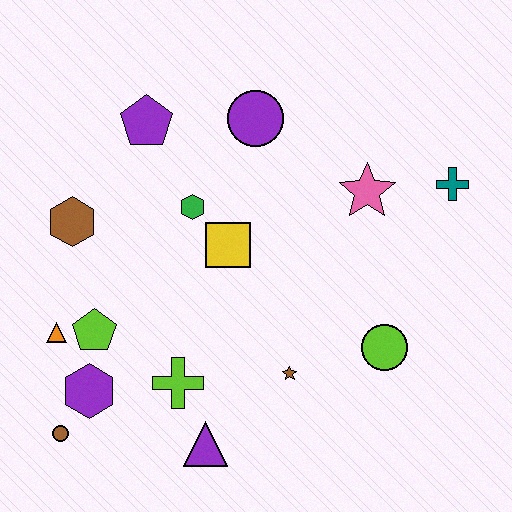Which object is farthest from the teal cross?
The brown circle is farthest from the teal cross.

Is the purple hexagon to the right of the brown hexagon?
Yes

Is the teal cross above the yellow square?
Yes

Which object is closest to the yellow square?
The green hexagon is closest to the yellow square.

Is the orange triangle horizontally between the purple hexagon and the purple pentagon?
No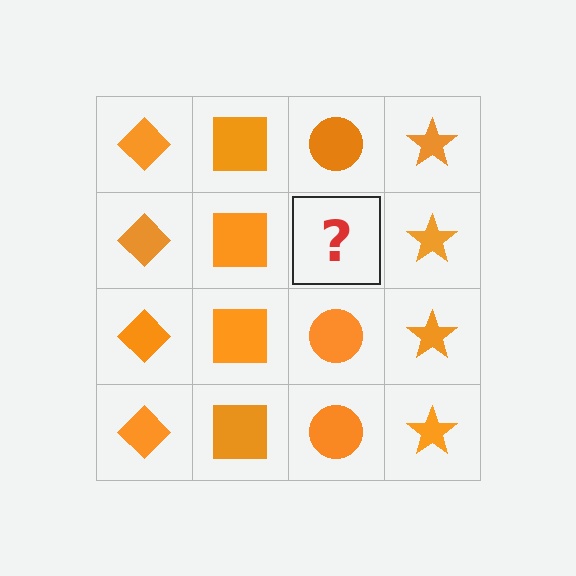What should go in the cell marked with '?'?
The missing cell should contain an orange circle.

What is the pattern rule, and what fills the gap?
The rule is that each column has a consistent shape. The gap should be filled with an orange circle.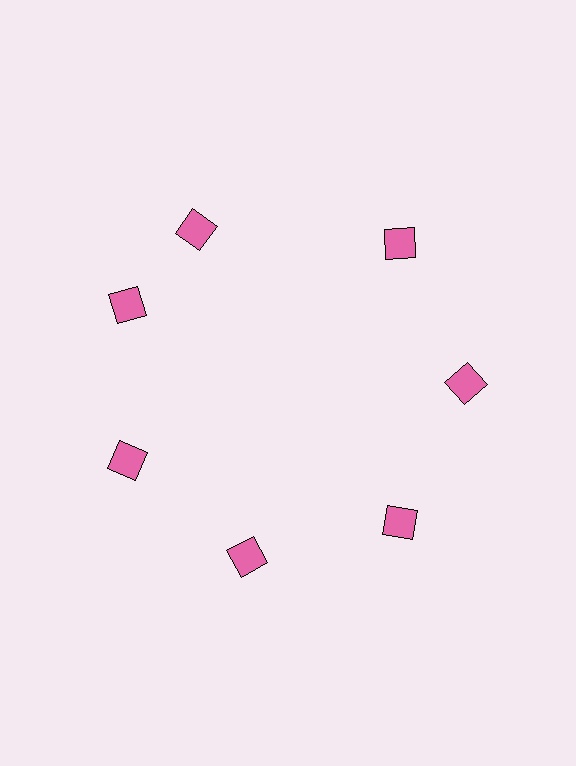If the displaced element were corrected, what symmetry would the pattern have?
It would have 7-fold rotational symmetry — the pattern would map onto itself every 51 degrees.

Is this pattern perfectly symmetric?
No. The 7 pink diamonds are arranged in a ring, but one element near the 12 o'clock position is rotated out of alignment along the ring, breaking the 7-fold rotational symmetry.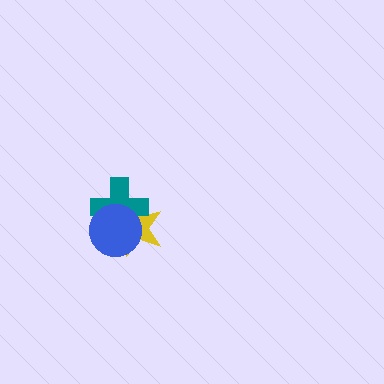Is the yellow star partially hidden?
Yes, it is partially covered by another shape.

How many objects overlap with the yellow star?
2 objects overlap with the yellow star.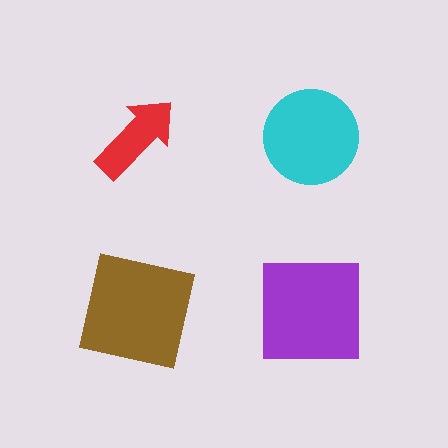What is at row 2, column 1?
A brown square.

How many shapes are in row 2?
2 shapes.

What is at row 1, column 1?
A red arrow.